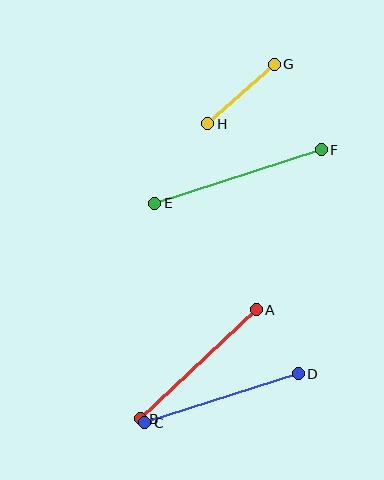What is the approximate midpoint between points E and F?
The midpoint is at approximately (238, 176) pixels.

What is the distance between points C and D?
The distance is approximately 161 pixels.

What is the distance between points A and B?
The distance is approximately 159 pixels.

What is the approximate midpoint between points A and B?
The midpoint is at approximately (198, 364) pixels.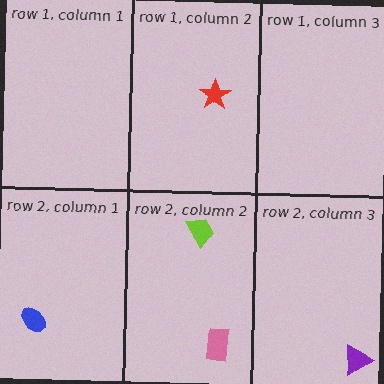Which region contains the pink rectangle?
The row 2, column 2 region.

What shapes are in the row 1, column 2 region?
The red star.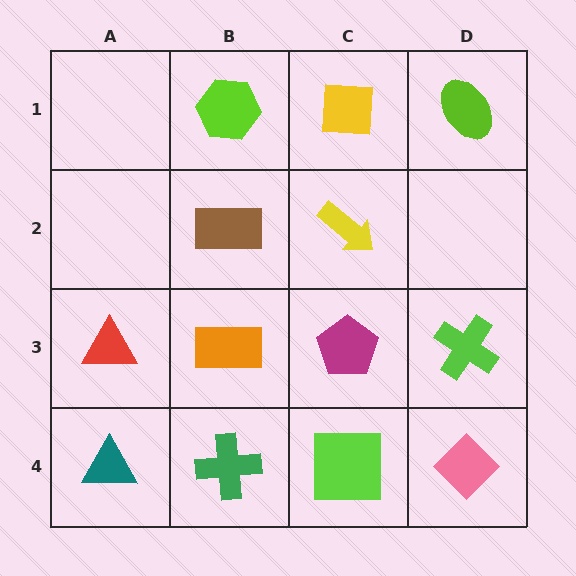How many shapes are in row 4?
4 shapes.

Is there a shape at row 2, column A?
No, that cell is empty.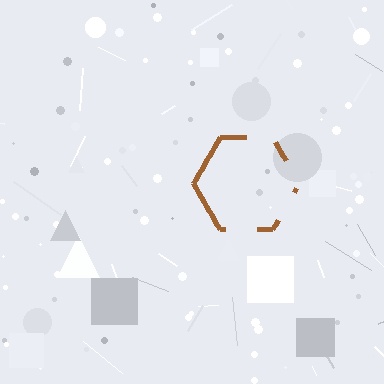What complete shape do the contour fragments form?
The contour fragments form a hexagon.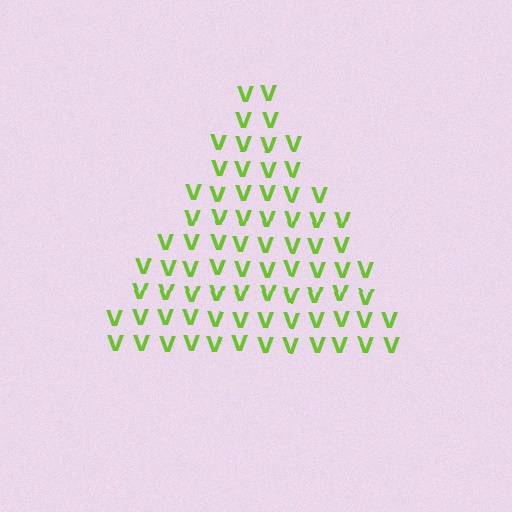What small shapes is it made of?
It is made of small letter V's.